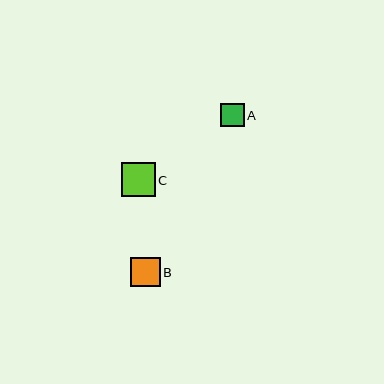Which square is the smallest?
Square A is the smallest with a size of approximately 23 pixels.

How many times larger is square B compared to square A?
Square B is approximately 1.2 times the size of square A.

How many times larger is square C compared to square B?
Square C is approximately 1.2 times the size of square B.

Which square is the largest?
Square C is the largest with a size of approximately 34 pixels.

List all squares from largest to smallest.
From largest to smallest: C, B, A.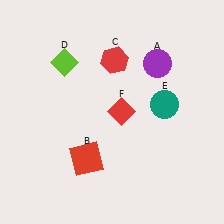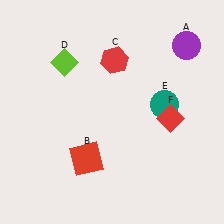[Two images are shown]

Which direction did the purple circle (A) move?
The purple circle (A) moved right.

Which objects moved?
The objects that moved are: the purple circle (A), the red diamond (F).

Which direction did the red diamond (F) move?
The red diamond (F) moved right.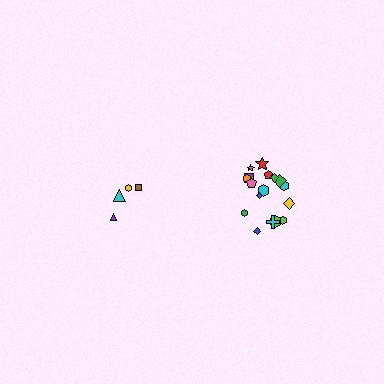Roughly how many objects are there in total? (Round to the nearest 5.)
Roughly 20 objects in total.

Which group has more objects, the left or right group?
The right group.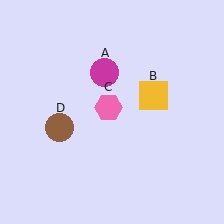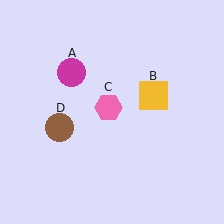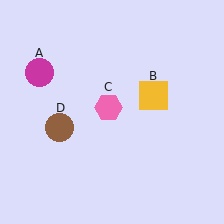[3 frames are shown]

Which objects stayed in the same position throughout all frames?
Yellow square (object B) and pink hexagon (object C) and brown circle (object D) remained stationary.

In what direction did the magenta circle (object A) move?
The magenta circle (object A) moved left.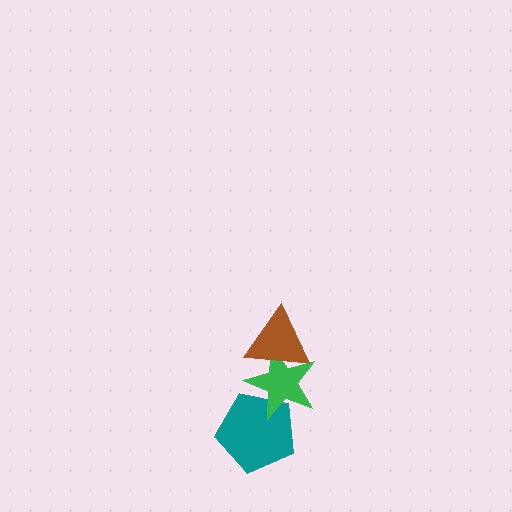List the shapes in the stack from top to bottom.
From top to bottom: the brown triangle, the green star, the teal pentagon.